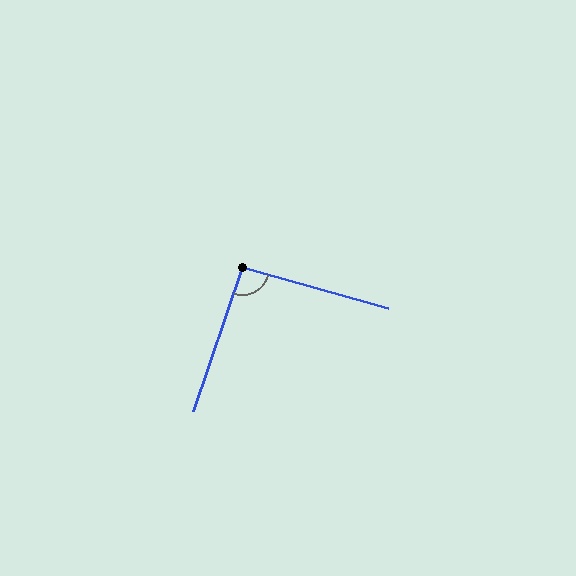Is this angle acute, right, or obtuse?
It is approximately a right angle.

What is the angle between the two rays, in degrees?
Approximately 93 degrees.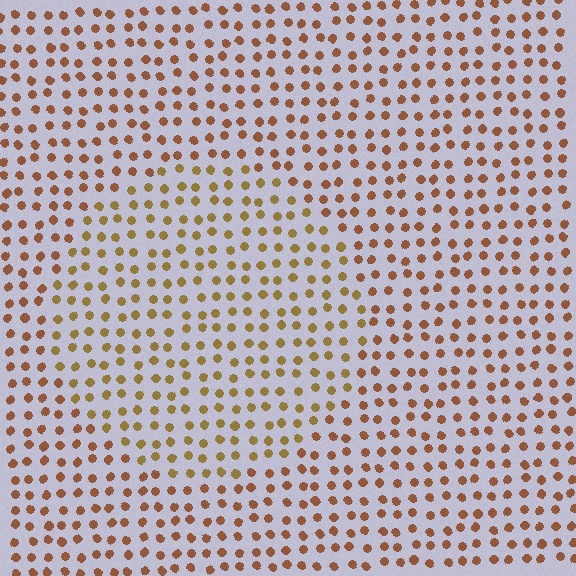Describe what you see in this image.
The image is filled with small brown elements in a uniform arrangement. A circle-shaped region is visible where the elements are tinted to a slightly different hue, forming a subtle color boundary.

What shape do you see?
I see a circle.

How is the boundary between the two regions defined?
The boundary is defined purely by a slight shift in hue (about 25 degrees). Spacing, size, and orientation are identical on both sides.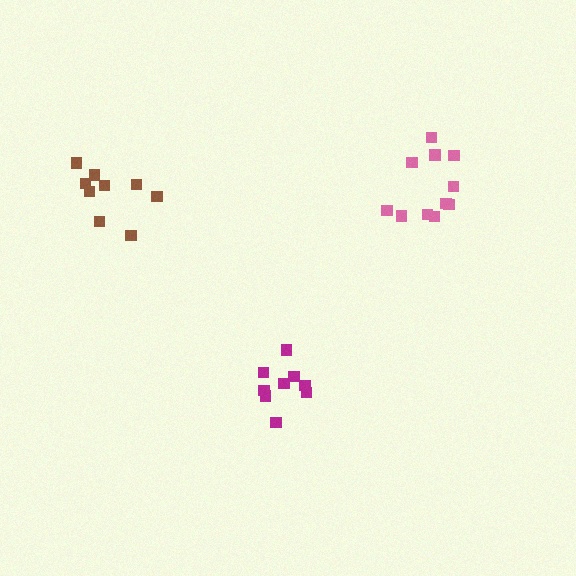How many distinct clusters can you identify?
There are 3 distinct clusters.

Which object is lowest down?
The magenta cluster is bottommost.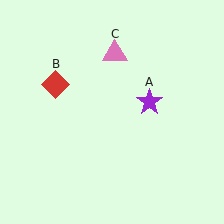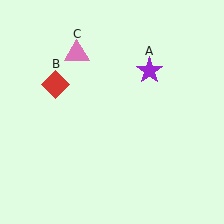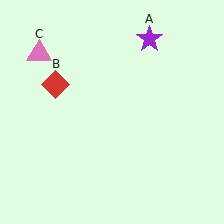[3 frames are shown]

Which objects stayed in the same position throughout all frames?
Red diamond (object B) remained stationary.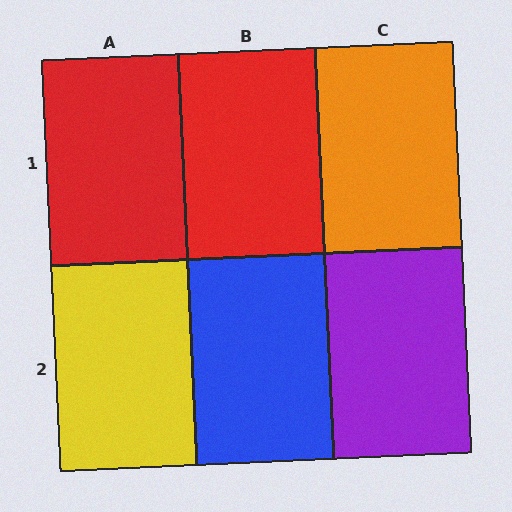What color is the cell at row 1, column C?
Orange.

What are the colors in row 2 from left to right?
Yellow, blue, purple.